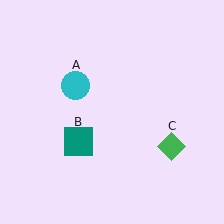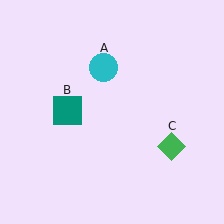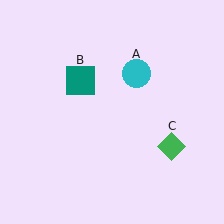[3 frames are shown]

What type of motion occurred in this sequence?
The cyan circle (object A), teal square (object B) rotated clockwise around the center of the scene.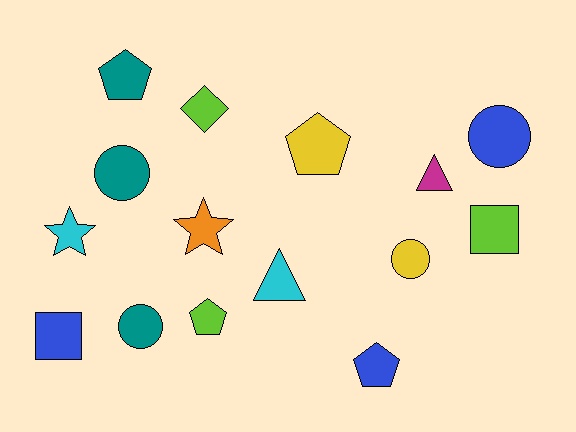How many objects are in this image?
There are 15 objects.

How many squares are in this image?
There are 2 squares.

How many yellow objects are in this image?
There are 2 yellow objects.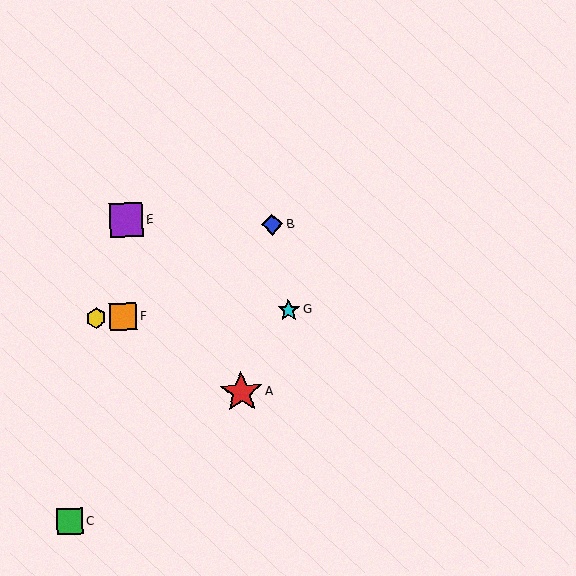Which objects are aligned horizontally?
Objects D, F, G are aligned horizontally.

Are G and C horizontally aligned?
No, G is at y≈310 and C is at y≈522.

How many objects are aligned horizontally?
3 objects (D, F, G) are aligned horizontally.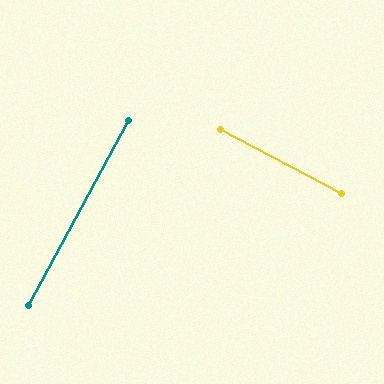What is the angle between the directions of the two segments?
Approximately 90 degrees.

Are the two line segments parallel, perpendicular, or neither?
Perpendicular — they meet at approximately 90°.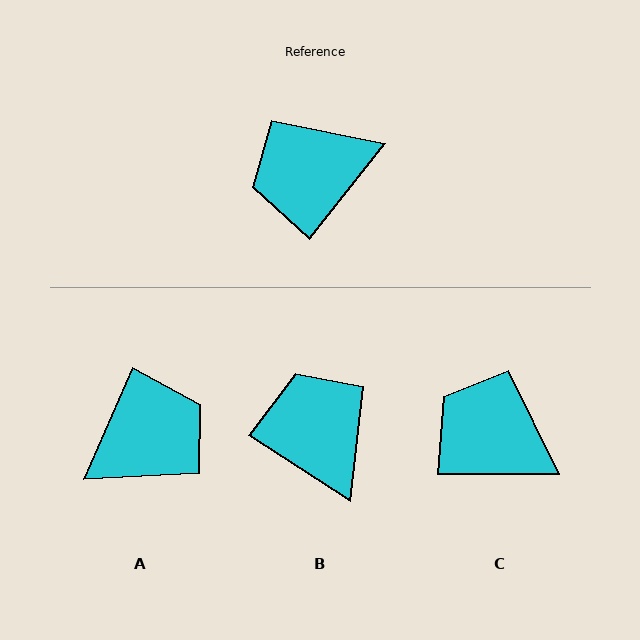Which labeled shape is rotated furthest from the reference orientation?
A, about 166 degrees away.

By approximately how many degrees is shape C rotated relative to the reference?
Approximately 52 degrees clockwise.